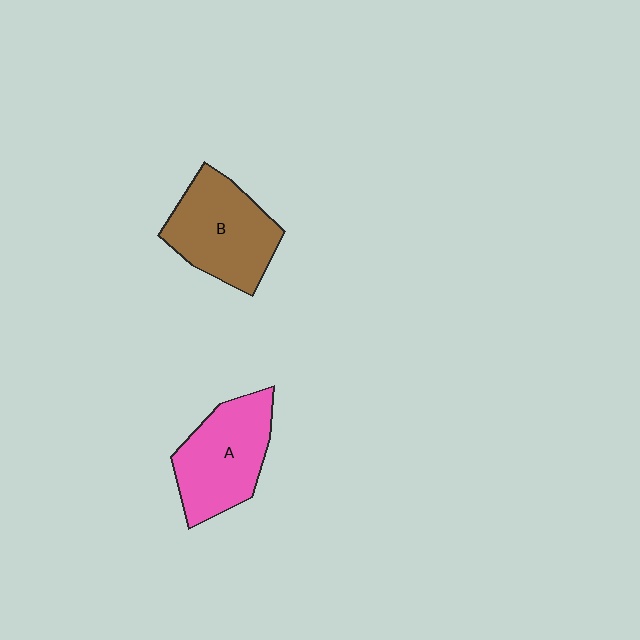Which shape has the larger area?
Shape B (brown).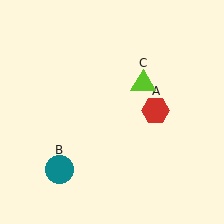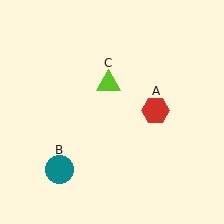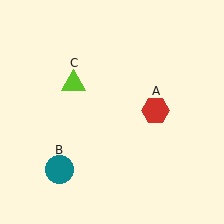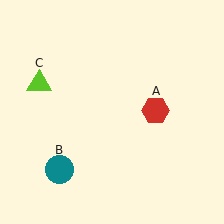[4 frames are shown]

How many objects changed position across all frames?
1 object changed position: lime triangle (object C).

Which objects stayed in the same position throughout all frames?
Red hexagon (object A) and teal circle (object B) remained stationary.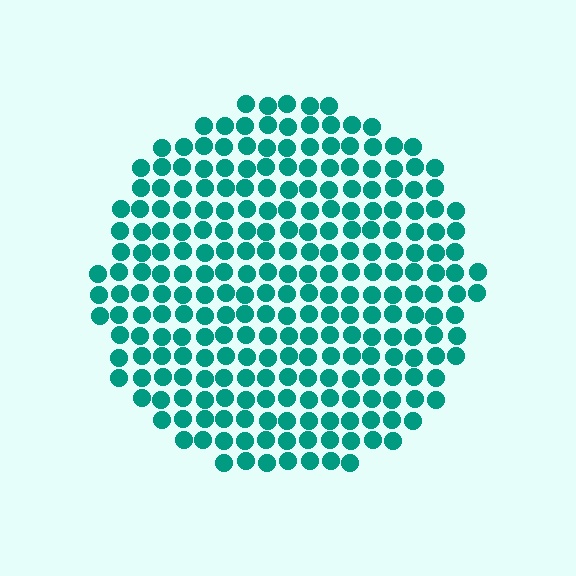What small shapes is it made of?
It is made of small circles.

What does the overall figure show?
The overall figure shows a circle.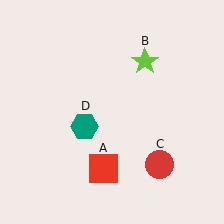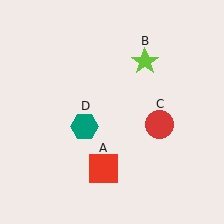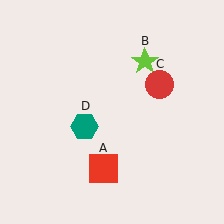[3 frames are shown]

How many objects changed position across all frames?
1 object changed position: red circle (object C).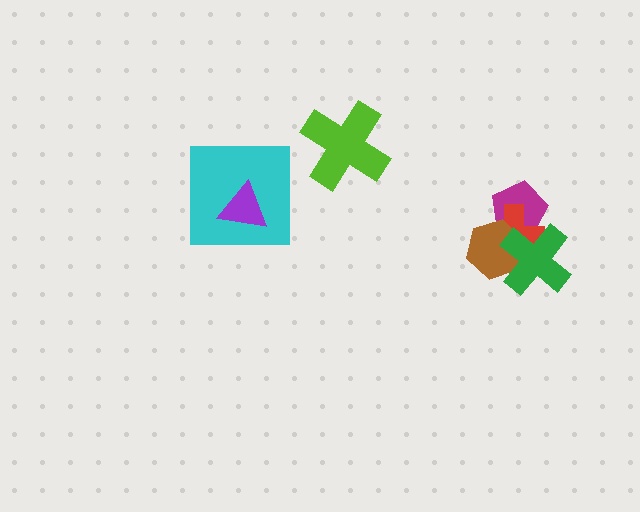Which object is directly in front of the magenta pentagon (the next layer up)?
The red cross is directly in front of the magenta pentagon.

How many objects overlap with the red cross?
3 objects overlap with the red cross.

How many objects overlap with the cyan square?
1 object overlaps with the cyan square.